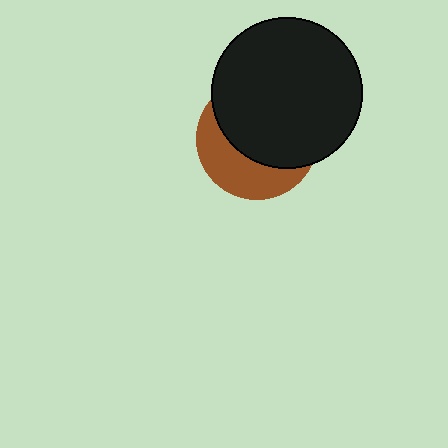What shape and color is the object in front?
The object in front is a black circle.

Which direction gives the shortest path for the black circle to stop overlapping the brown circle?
Moving up gives the shortest separation.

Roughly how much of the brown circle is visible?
A small part of it is visible (roughly 38%).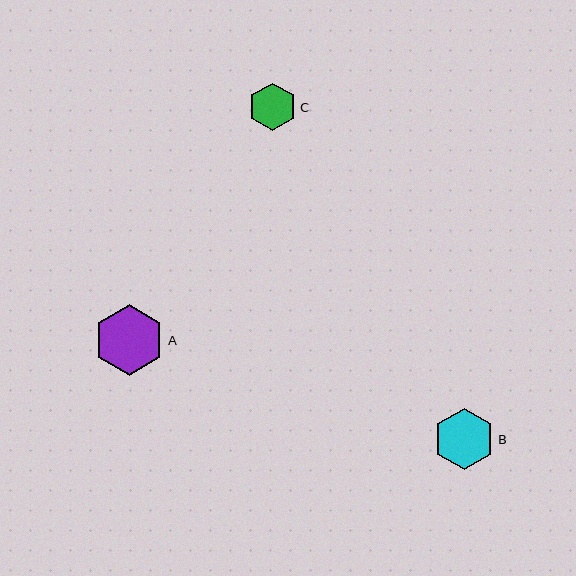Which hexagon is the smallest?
Hexagon C is the smallest with a size of approximately 48 pixels.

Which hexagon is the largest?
Hexagon A is the largest with a size of approximately 71 pixels.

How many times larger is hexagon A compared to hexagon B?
Hexagon A is approximately 1.1 times the size of hexagon B.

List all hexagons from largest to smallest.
From largest to smallest: A, B, C.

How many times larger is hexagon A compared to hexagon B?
Hexagon A is approximately 1.1 times the size of hexagon B.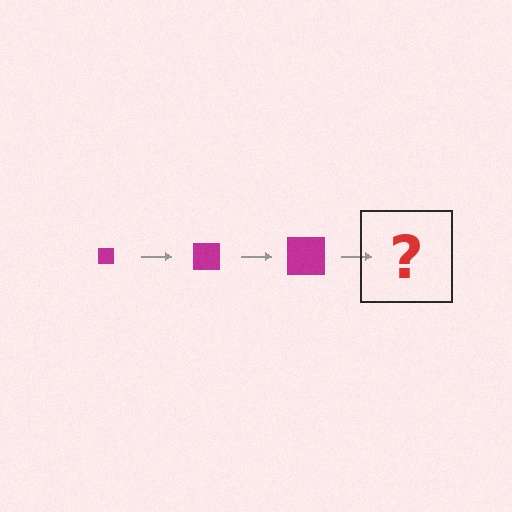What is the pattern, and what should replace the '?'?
The pattern is that the square gets progressively larger each step. The '?' should be a magenta square, larger than the previous one.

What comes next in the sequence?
The next element should be a magenta square, larger than the previous one.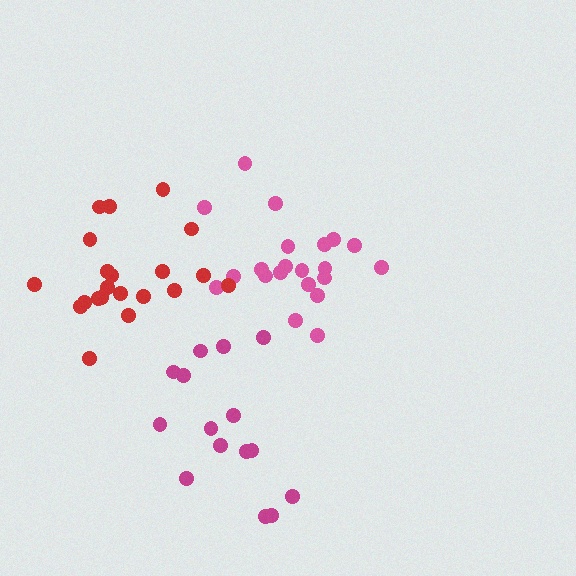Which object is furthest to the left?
The red cluster is leftmost.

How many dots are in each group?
Group 1: 15 dots, Group 2: 21 dots, Group 3: 21 dots (57 total).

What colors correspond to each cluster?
The clusters are colored: magenta, pink, red.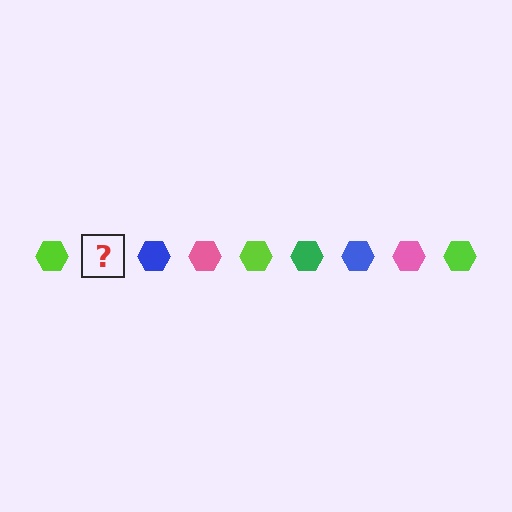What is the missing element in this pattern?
The missing element is a green hexagon.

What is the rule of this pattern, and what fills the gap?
The rule is that the pattern cycles through lime, green, blue, pink hexagons. The gap should be filled with a green hexagon.